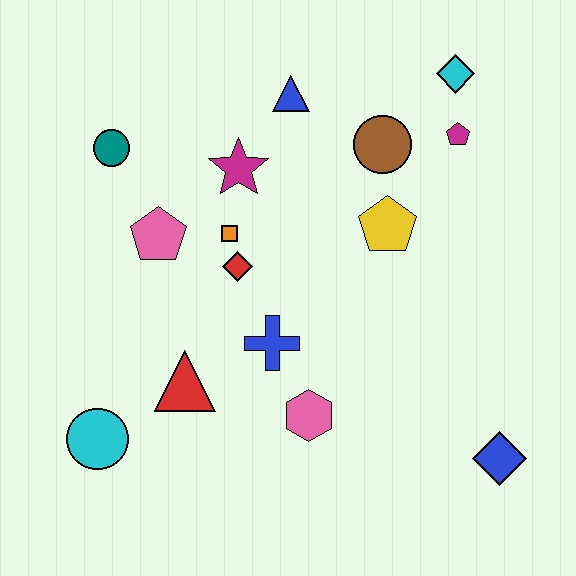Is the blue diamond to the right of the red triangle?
Yes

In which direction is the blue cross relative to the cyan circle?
The blue cross is to the right of the cyan circle.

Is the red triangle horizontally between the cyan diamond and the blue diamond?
No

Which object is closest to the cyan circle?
The red triangle is closest to the cyan circle.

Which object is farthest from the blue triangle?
The blue diamond is farthest from the blue triangle.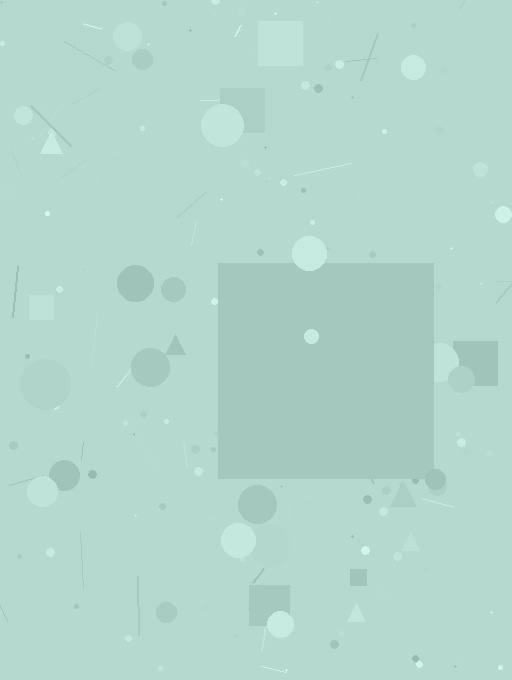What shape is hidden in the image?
A square is hidden in the image.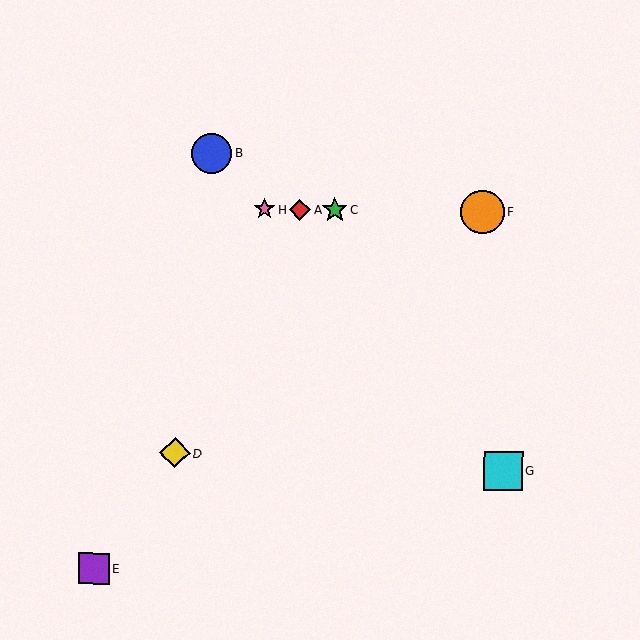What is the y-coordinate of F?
Object F is at y≈212.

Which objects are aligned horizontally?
Objects A, C, F, H are aligned horizontally.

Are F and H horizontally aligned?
Yes, both are at y≈212.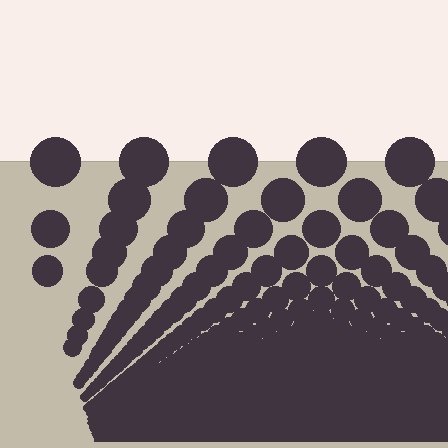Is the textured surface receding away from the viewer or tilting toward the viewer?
The surface appears to tilt toward the viewer. Texture elements get larger and sparser toward the top.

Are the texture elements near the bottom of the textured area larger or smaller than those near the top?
Smaller. The gradient is inverted — elements near the bottom are smaller and denser.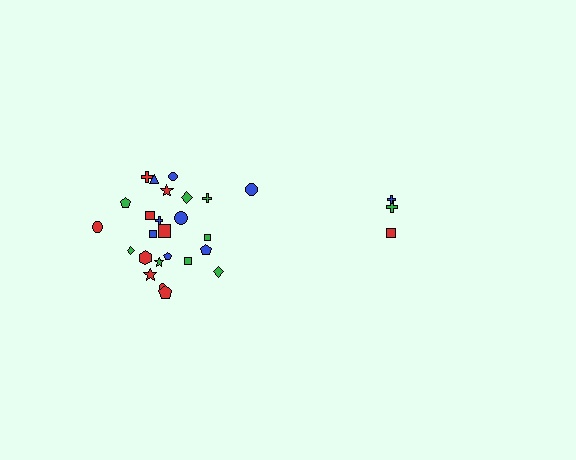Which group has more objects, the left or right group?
The left group.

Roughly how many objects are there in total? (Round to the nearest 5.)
Roughly 30 objects in total.